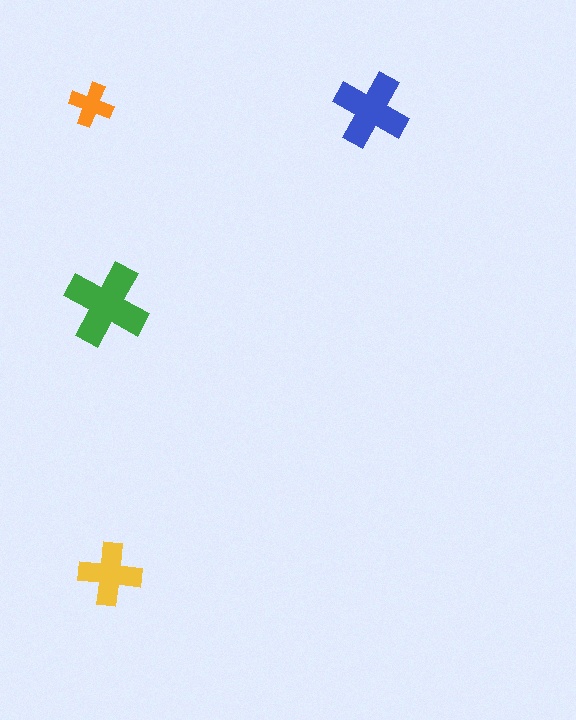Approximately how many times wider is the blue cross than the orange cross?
About 1.5 times wider.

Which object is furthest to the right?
The blue cross is rightmost.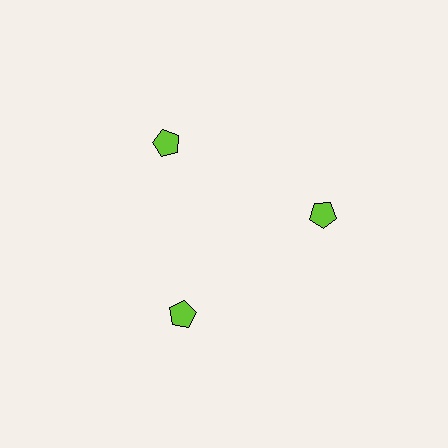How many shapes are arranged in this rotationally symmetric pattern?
There are 3 shapes, arranged in 3 groups of 1.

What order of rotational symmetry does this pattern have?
This pattern has 3-fold rotational symmetry.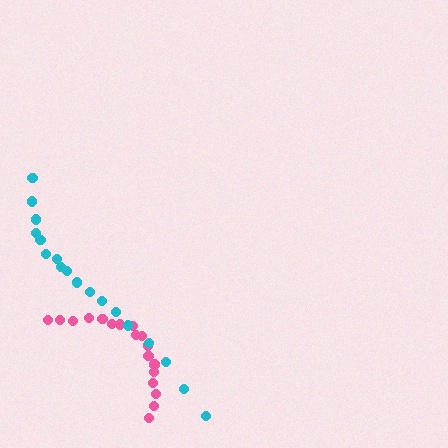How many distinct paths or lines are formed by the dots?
There are 2 distinct paths.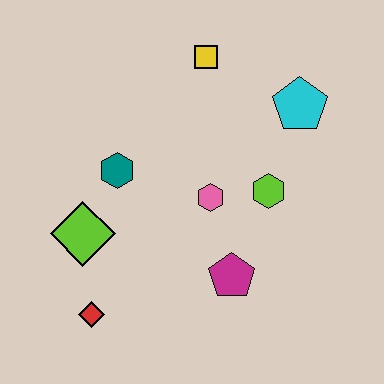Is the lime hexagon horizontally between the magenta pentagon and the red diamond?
No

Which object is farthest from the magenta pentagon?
The yellow square is farthest from the magenta pentagon.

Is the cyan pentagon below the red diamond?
No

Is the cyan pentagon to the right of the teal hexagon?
Yes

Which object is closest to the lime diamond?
The teal hexagon is closest to the lime diamond.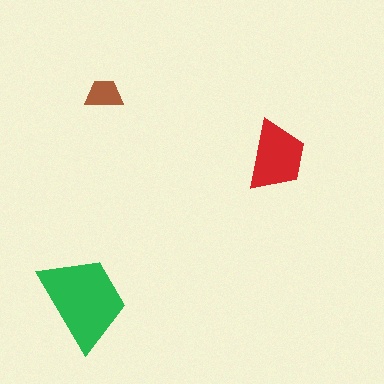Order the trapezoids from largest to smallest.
the green one, the red one, the brown one.